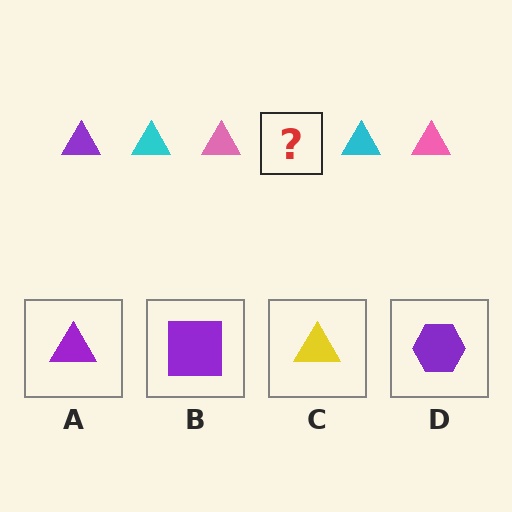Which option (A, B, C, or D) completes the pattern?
A.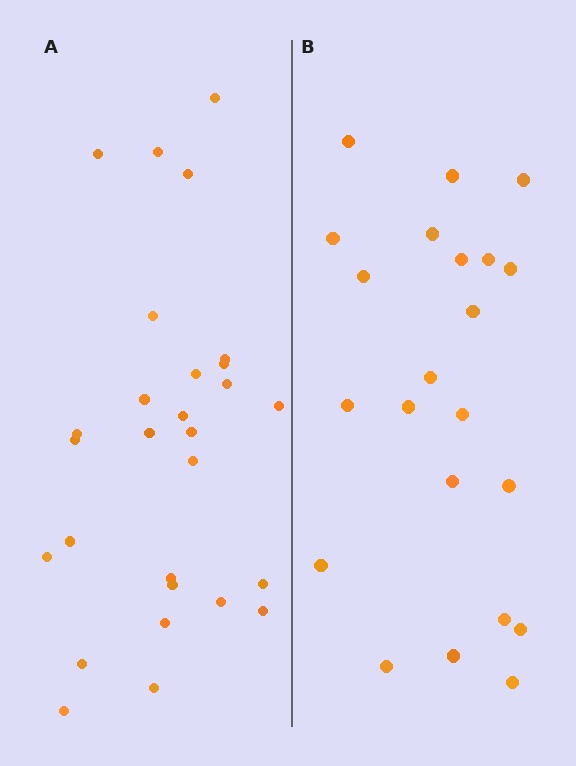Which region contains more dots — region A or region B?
Region A (the left region) has more dots.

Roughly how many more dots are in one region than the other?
Region A has about 6 more dots than region B.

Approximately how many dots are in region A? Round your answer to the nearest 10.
About 30 dots. (The exact count is 28, which rounds to 30.)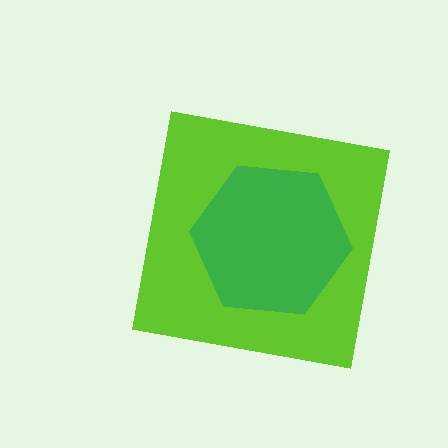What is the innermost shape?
The green hexagon.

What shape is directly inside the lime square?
The green hexagon.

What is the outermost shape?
The lime square.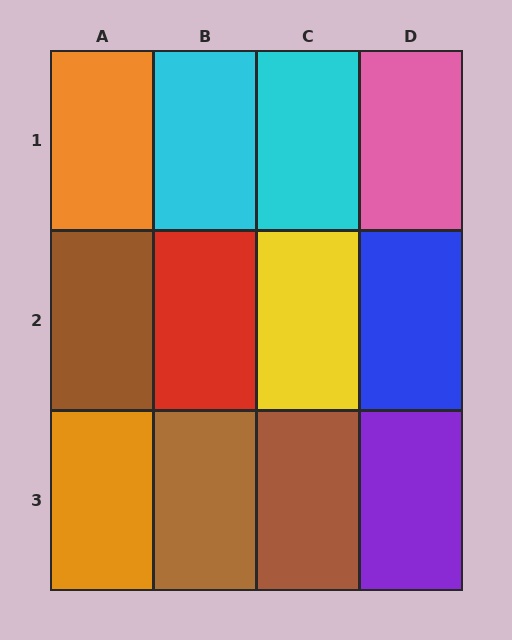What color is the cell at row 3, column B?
Brown.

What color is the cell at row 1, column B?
Cyan.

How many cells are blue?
1 cell is blue.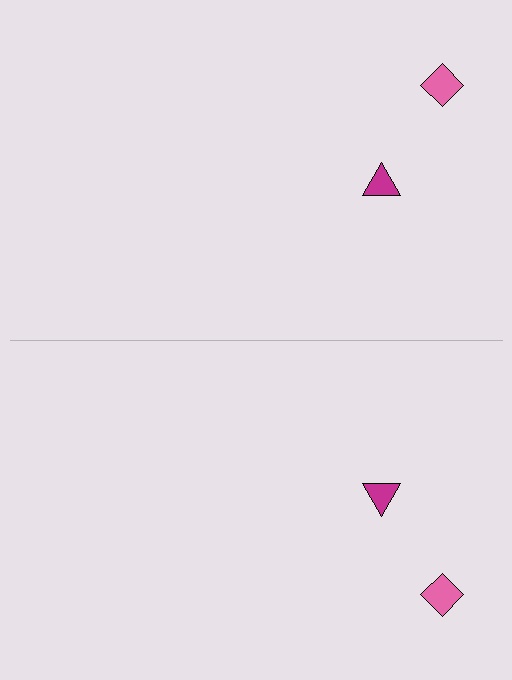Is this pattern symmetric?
Yes, this pattern has bilateral (reflection) symmetry.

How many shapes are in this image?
There are 4 shapes in this image.